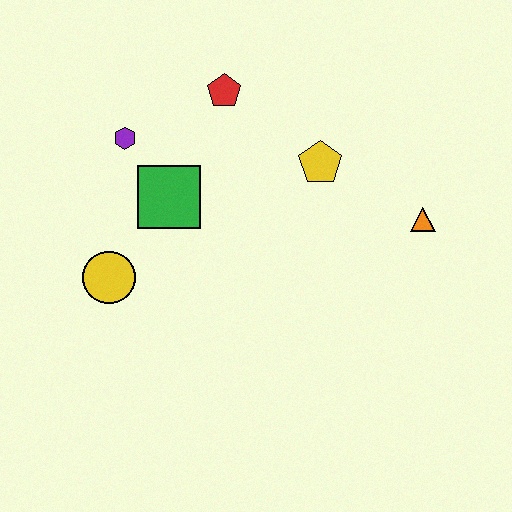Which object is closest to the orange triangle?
The yellow pentagon is closest to the orange triangle.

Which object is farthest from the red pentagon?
The orange triangle is farthest from the red pentagon.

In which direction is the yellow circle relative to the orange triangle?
The yellow circle is to the left of the orange triangle.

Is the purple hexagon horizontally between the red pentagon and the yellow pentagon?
No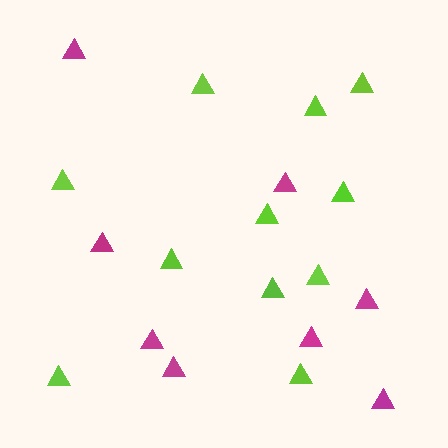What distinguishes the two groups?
There are 2 groups: one group of magenta triangles (8) and one group of lime triangles (11).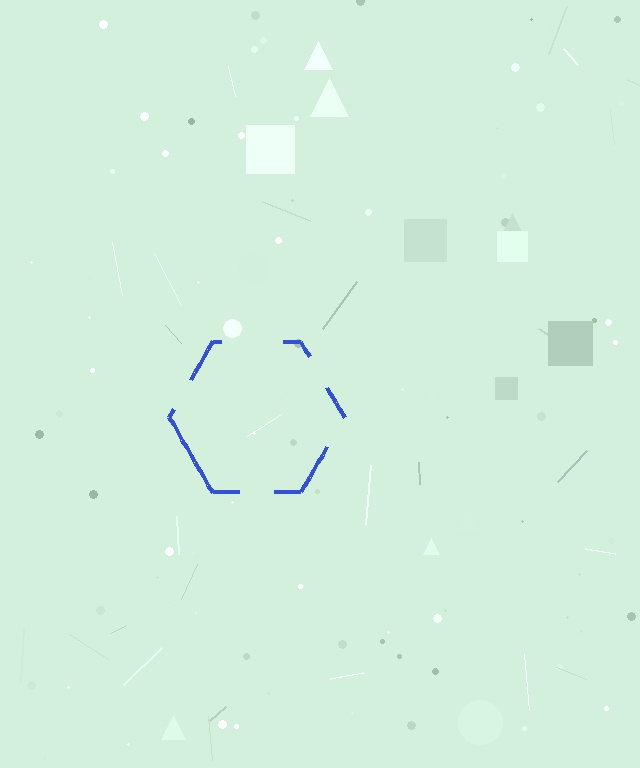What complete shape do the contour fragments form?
The contour fragments form a hexagon.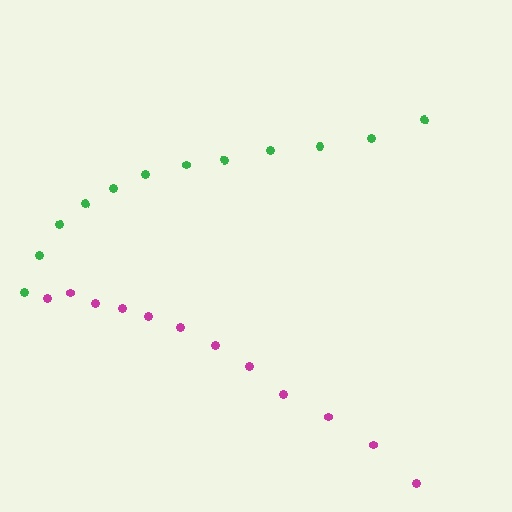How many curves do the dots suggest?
There are 2 distinct paths.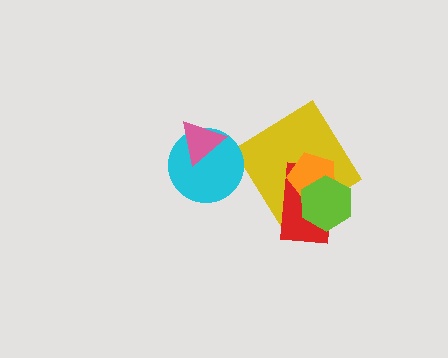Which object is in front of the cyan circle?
The pink triangle is in front of the cyan circle.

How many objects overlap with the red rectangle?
3 objects overlap with the red rectangle.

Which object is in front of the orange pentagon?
The lime hexagon is in front of the orange pentagon.